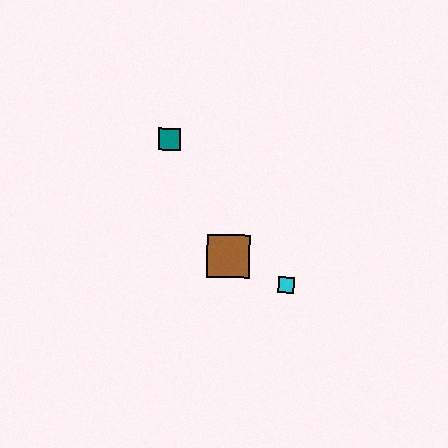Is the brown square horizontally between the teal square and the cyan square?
Yes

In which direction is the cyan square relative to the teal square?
The cyan square is below the teal square.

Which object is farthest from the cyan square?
The teal square is farthest from the cyan square.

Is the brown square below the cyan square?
No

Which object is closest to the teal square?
The brown square is closest to the teal square.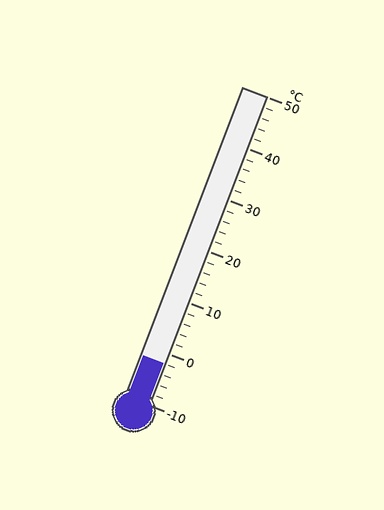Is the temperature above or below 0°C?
The temperature is below 0°C.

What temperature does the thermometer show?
The thermometer shows approximately -2°C.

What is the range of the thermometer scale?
The thermometer scale ranges from -10°C to 50°C.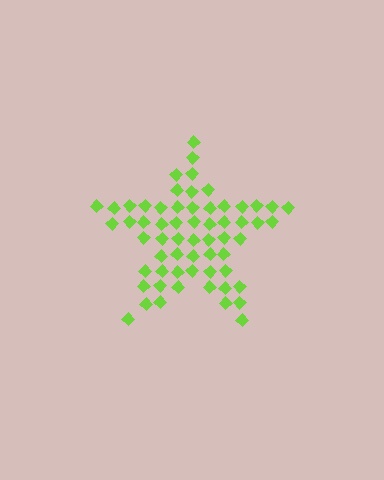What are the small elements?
The small elements are diamonds.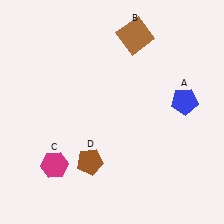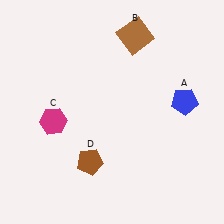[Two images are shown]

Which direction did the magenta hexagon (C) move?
The magenta hexagon (C) moved up.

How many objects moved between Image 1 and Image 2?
1 object moved between the two images.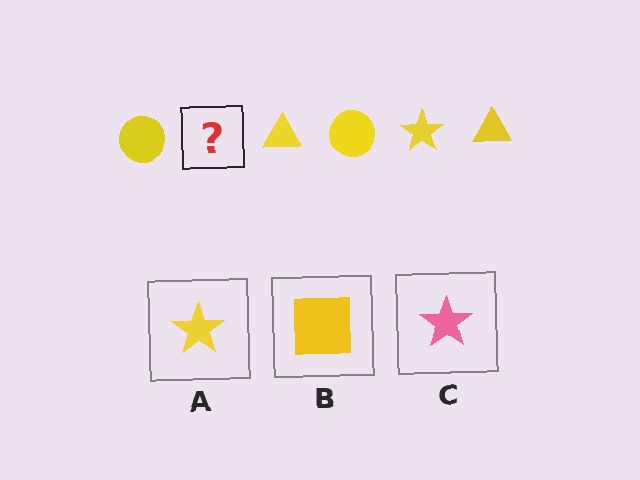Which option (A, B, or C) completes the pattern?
A.